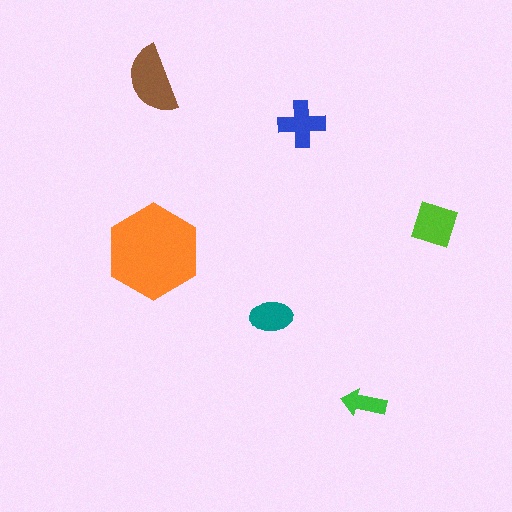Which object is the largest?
The orange hexagon.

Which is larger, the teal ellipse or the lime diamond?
The lime diamond.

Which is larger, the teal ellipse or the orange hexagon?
The orange hexagon.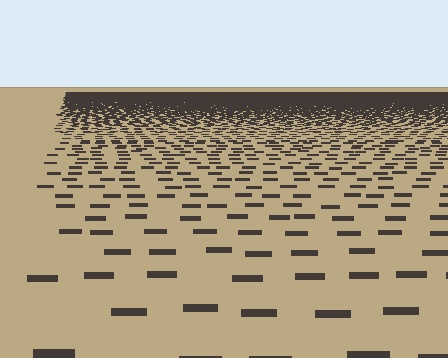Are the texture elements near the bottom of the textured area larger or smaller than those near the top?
Larger. Near the bottom, elements are closer to the viewer and appear at a bigger on-screen size.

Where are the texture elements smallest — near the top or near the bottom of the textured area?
Near the top.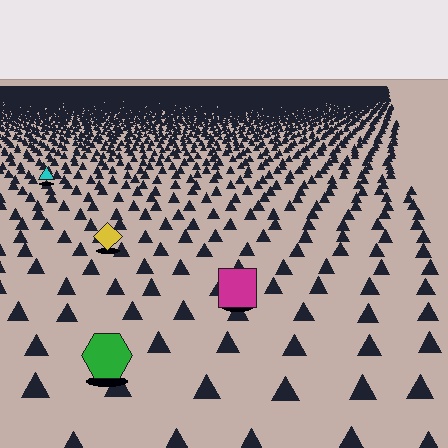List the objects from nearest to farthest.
From nearest to farthest: the green hexagon, the magenta square, the yellow diamond, the cyan triangle.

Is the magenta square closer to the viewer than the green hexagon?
No. The green hexagon is closer — you can tell from the texture gradient: the ground texture is coarser near it.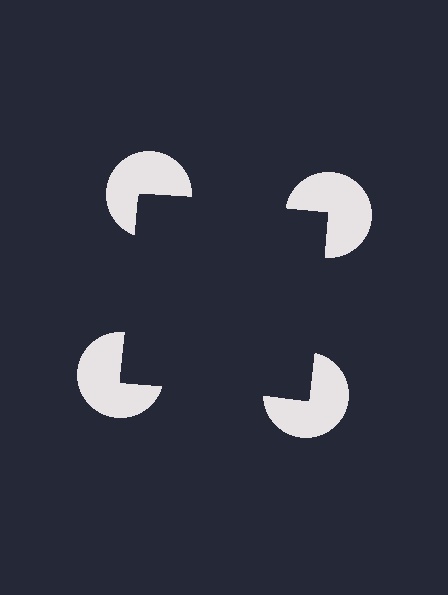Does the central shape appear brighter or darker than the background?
It typically appears slightly darker than the background, even though no actual brightness change is drawn.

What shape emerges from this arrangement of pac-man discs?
An illusory square — its edges are inferred from the aligned wedge cuts in the pac-man discs, not physically drawn.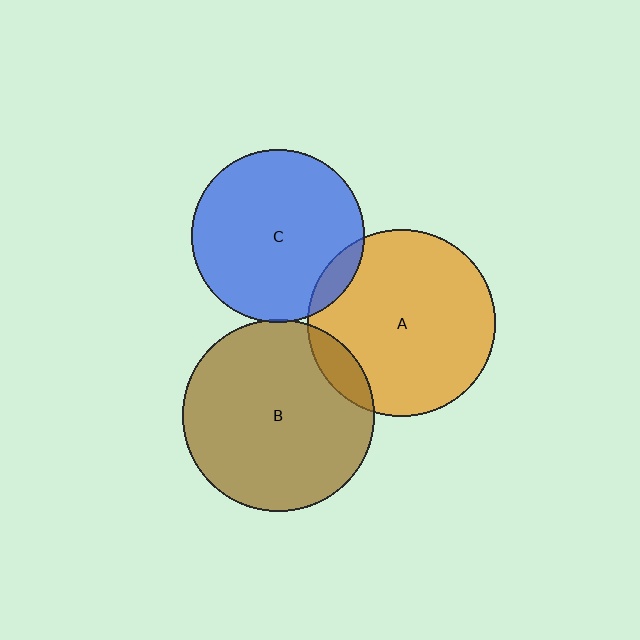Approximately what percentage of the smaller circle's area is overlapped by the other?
Approximately 10%.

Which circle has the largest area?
Circle B (brown).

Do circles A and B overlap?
Yes.